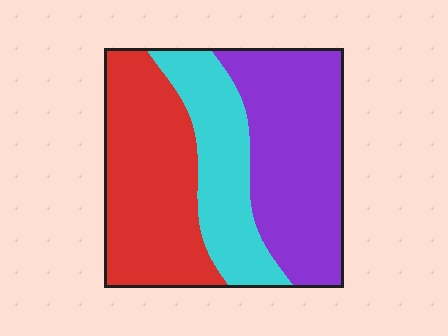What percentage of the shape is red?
Red takes up between a third and a half of the shape.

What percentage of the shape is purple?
Purple covers 39% of the shape.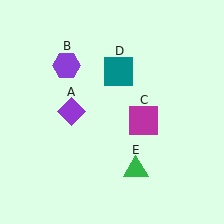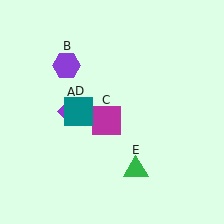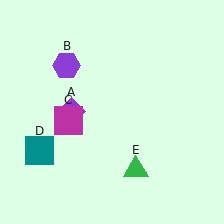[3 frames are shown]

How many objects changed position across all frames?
2 objects changed position: magenta square (object C), teal square (object D).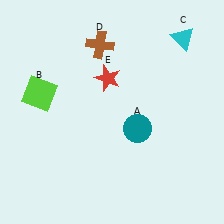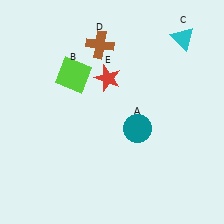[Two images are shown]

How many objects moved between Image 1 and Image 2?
1 object moved between the two images.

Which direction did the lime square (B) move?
The lime square (B) moved right.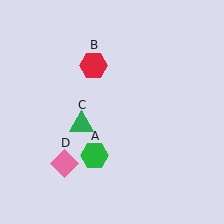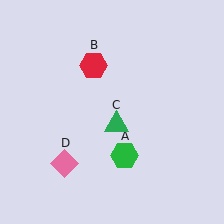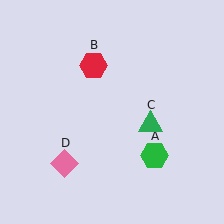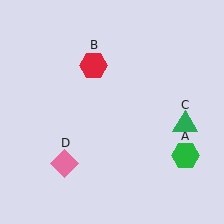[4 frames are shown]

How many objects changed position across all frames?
2 objects changed position: green hexagon (object A), green triangle (object C).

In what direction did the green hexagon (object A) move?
The green hexagon (object A) moved right.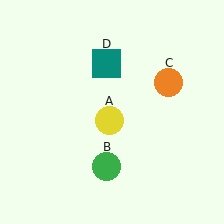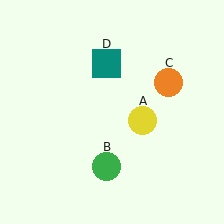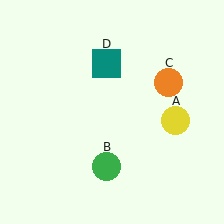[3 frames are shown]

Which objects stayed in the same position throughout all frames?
Green circle (object B) and orange circle (object C) and teal square (object D) remained stationary.